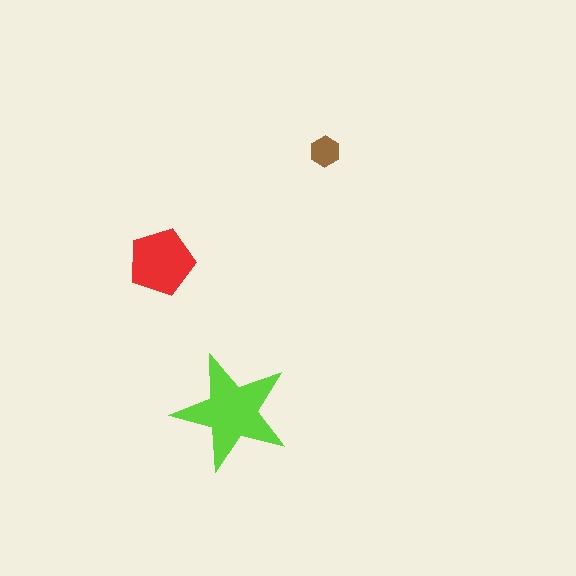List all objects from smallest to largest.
The brown hexagon, the red pentagon, the lime star.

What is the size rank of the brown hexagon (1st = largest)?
3rd.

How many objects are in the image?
There are 3 objects in the image.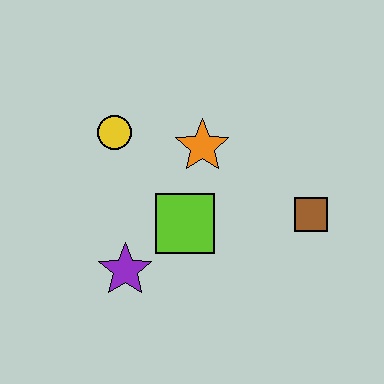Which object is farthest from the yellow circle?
The brown square is farthest from the yellow circle.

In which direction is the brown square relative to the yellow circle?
The brown square is to the right of the yellow circle.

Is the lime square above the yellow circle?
No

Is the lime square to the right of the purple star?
Yes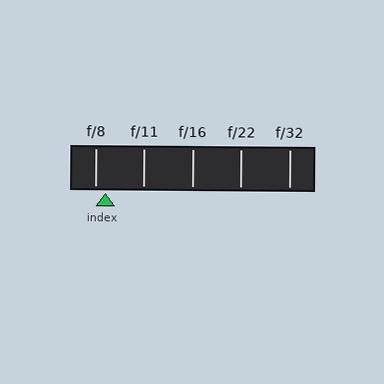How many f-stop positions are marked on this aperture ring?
There are 5 f-stop positions marked.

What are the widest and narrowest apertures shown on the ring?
The widest aperture shown is f/8 and the narrowest is f/32.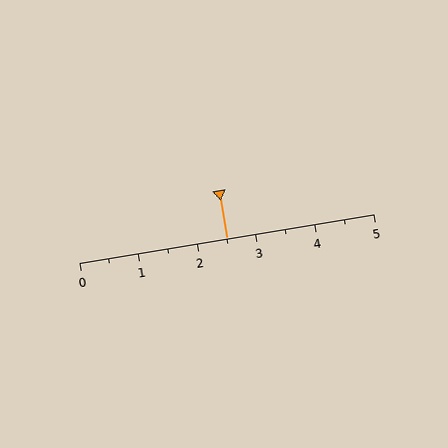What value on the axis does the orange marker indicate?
The marker indicates approximately 2.5.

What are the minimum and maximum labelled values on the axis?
The axis runs from 0 to 5.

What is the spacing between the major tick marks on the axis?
The major ticks are spaced 1 apart.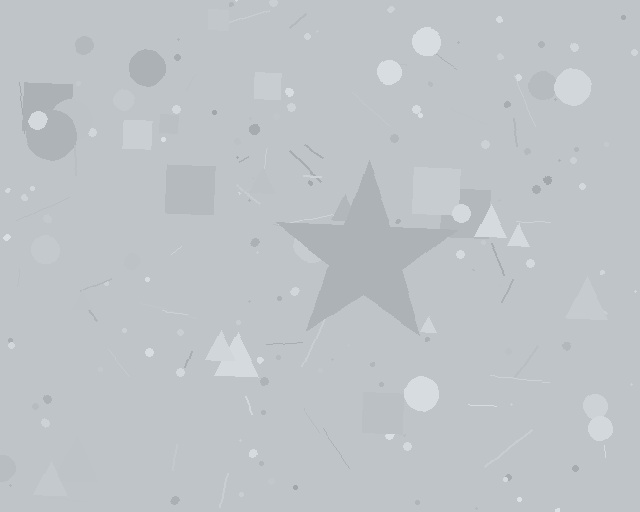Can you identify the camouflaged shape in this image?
The camouflaged shape is a star.